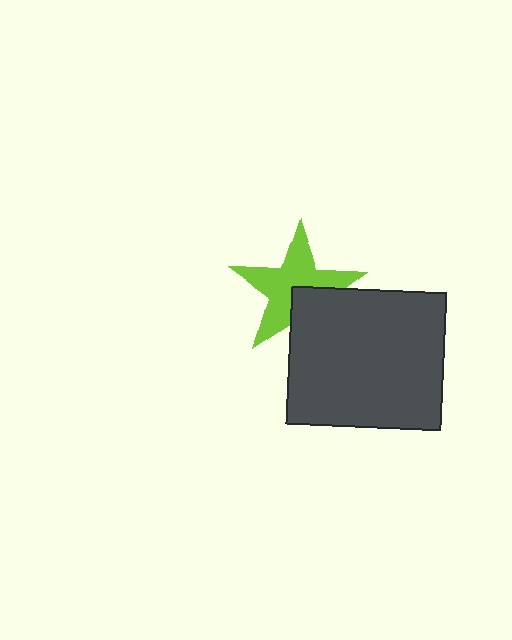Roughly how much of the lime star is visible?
Most of it is visible (roughly 68%).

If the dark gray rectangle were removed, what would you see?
You would see the complete lime star.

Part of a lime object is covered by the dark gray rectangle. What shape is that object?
It is a star.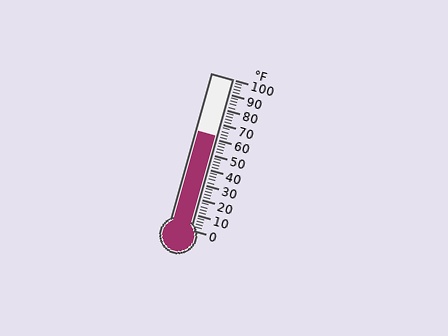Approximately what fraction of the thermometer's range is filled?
The thermometer is filled to approximately 60% of its range.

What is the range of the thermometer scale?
The thermometer scale ranges from 0°F to 100°F.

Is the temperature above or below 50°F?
The temperature is above 50°F.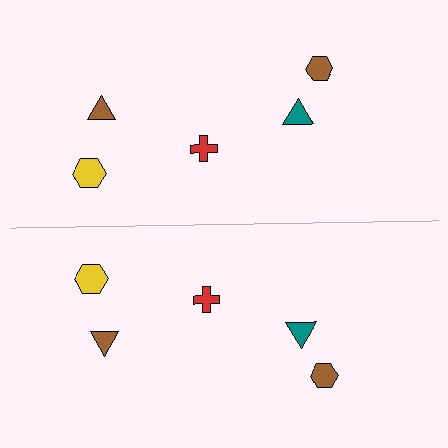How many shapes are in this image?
There are 10 shapes in this image.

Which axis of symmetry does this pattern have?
The pattern has a horizontal axis of symmetry running through the center of the image.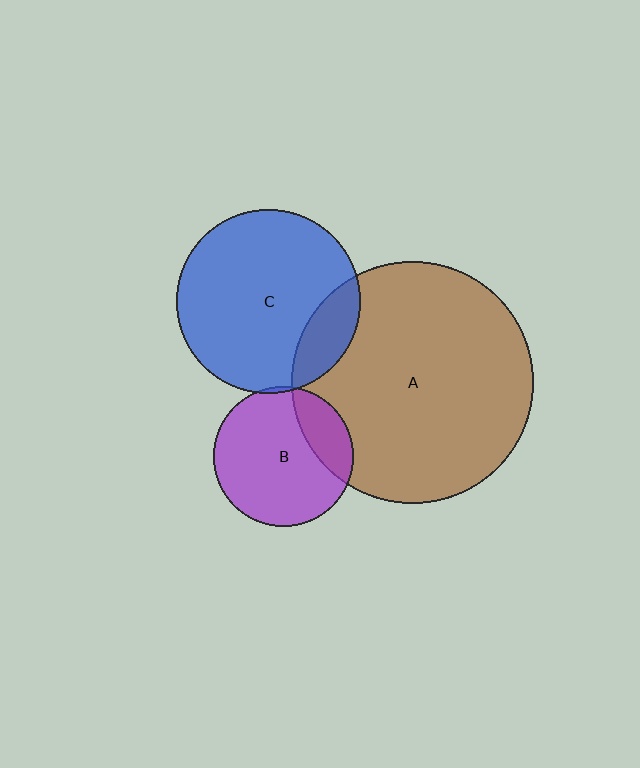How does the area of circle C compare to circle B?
Approximately 1.7 times.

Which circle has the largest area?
Circle A (brown).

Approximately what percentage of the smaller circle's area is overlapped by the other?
Approximately 20%.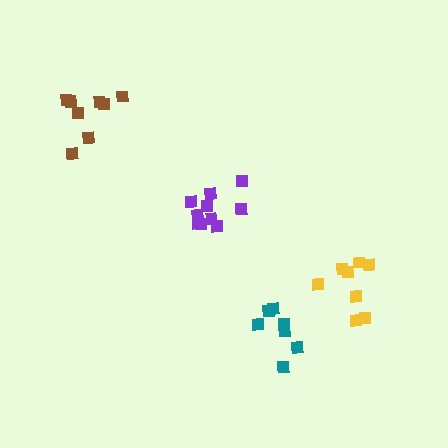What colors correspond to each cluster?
The clusters are colored: purple, yellow, brown, teal.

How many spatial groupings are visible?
There are 4 spatial groupings.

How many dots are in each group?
Group 1: 10 dots, Group 2: 8 dots, Group 3: 8 dots, Group 4: 7 dots (33 total).